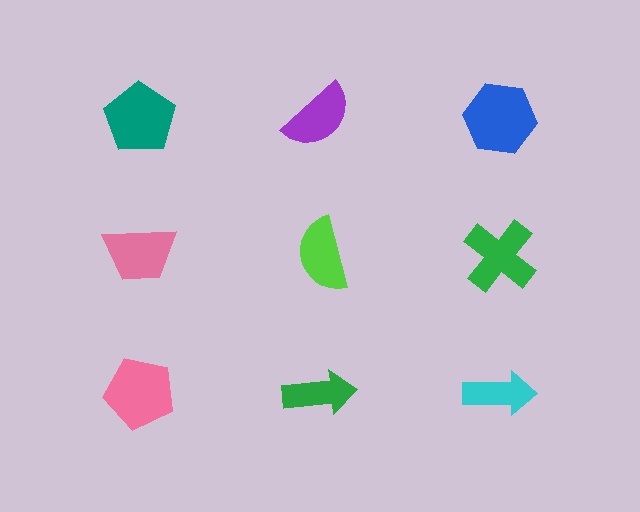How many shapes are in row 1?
3 shapes.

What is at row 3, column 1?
A pink pentagon.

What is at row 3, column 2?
A green arrow.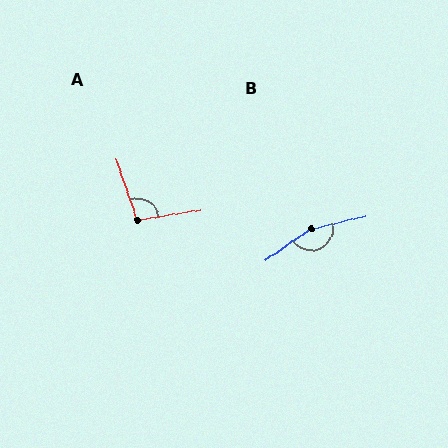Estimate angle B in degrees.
Approximately 159 degrees.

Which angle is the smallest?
A, at approximately 99 degrees.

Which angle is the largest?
B, at approximately 159 degrees.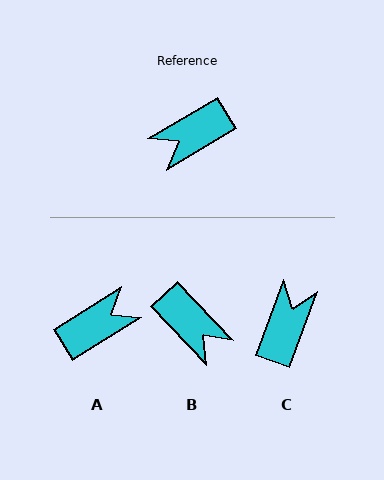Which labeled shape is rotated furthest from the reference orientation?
A, about 178 degrees away.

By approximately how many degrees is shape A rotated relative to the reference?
Approximately 178 degrees clockwise.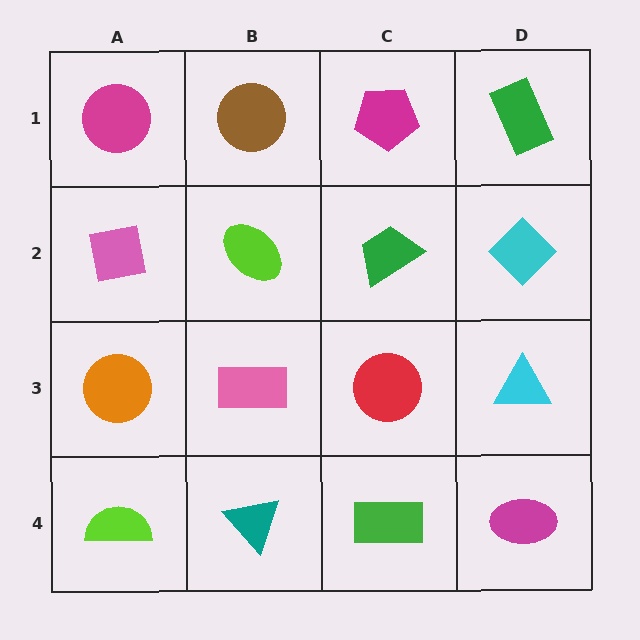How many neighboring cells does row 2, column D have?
3.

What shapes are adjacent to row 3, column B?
A lime ellipse (row 2, column B), a teal triangle (row 4, column B), an orange circle (row 3, column A), a red circle (row 3, column C).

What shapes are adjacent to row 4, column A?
An orange circle (row 3, column A), a teal triangle (row 4, column B).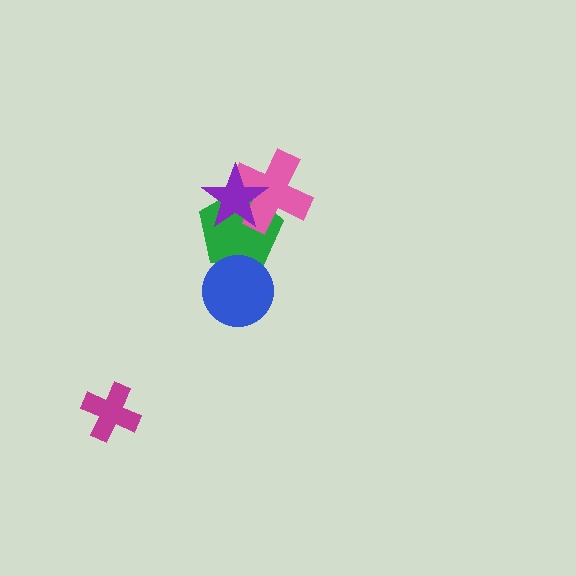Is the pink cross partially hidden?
Yes, it is partially covered by another shape.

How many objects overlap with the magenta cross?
0 objects overlap with the magenta cross.